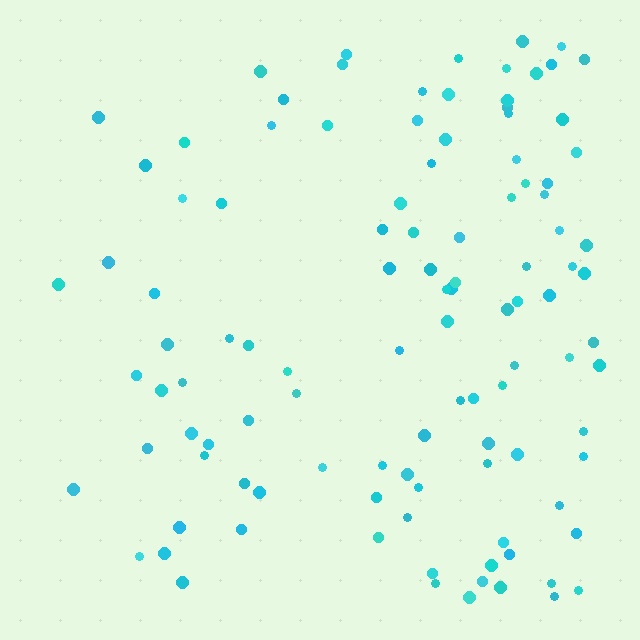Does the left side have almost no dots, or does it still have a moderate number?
Still a moderate number, just noticeably fewer than the right.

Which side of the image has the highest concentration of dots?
The right.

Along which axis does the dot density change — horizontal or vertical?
Horizontal.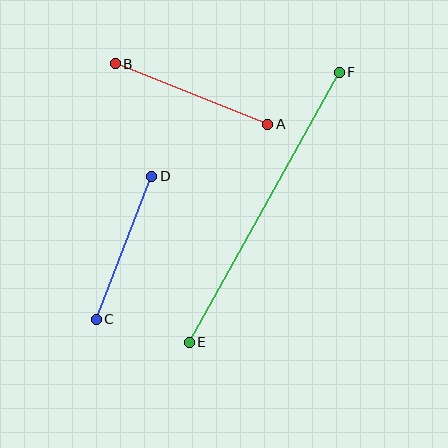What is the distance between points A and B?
The distance is approximately 164 pixels.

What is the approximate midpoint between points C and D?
The midpoint is at approximately (124, 248) pixels.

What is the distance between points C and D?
The distance is approximately 153 pixels.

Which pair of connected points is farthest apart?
Points E and F are farthest apart.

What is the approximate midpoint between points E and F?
The midpoint is at approximately (264, 207) pixels.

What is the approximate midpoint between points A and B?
The midpoint is at approximately (191, 94) pixels.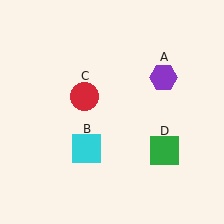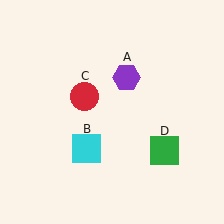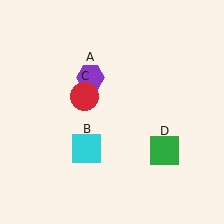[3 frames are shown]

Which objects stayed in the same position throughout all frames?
Cyan square (object B) and red circle (object C) and green square (object D) remained stationary.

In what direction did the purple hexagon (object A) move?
The purple hexagon (object A) moved left.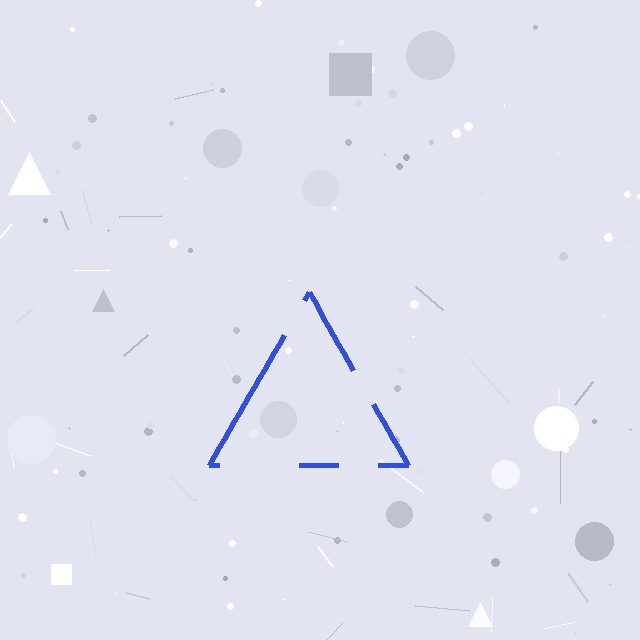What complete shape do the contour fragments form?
The contour fragments form a triangle.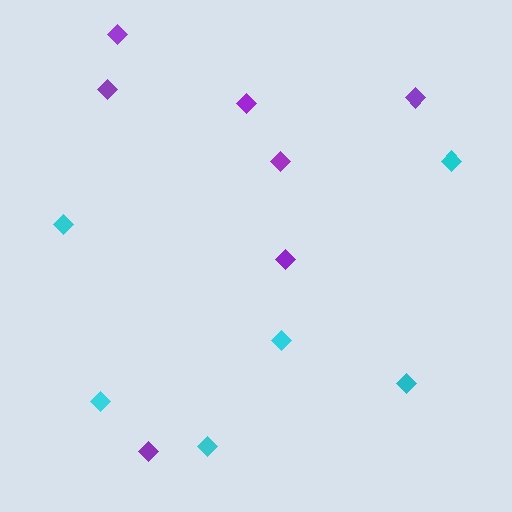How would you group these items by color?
There are 2 groups: one group of cyan diamonds (6) and one group of purple diamonds (7).